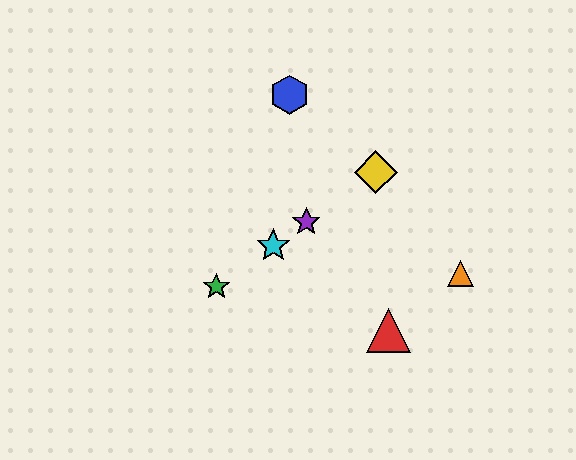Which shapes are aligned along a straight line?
The green star, the yellow diamond, the purple star, the cyan star are aligned along a straight line.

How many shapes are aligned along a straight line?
4 shapes (the green star, the yellow diamond, the purple star, the cyan star) are aligned along a straight line.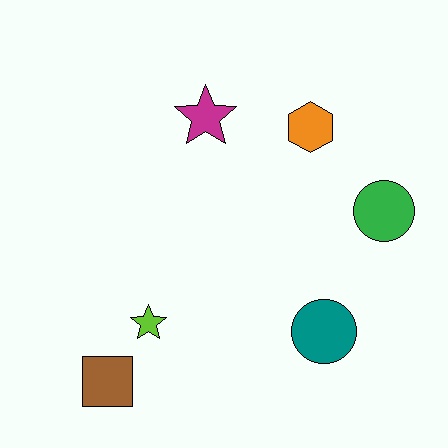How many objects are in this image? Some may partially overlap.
There are 6 objects.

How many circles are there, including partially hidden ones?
There are 2 circles.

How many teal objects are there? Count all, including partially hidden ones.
There is 1 teal object.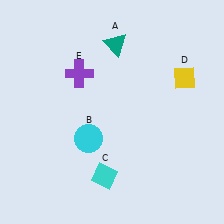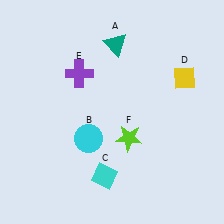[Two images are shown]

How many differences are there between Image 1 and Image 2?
There is 1 difference between the two images.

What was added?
A lime star (F) was added in Image 2.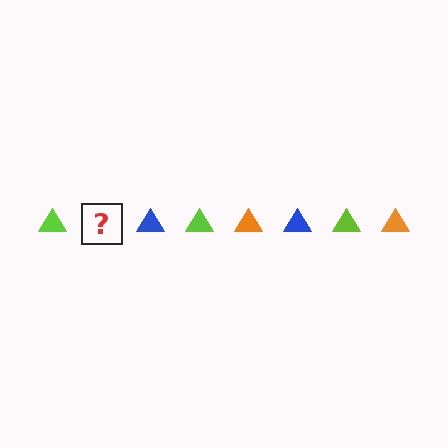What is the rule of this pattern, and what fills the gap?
The rule is that the pattern cycles through lime, orange, blue triangles. The gap should be filled with an orange triangle.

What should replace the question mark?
The question mark should be replaced with an orange triangle.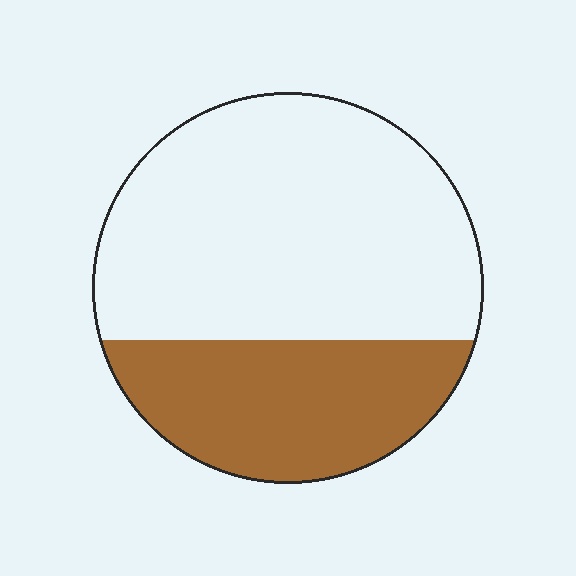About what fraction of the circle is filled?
About one third (1/3).